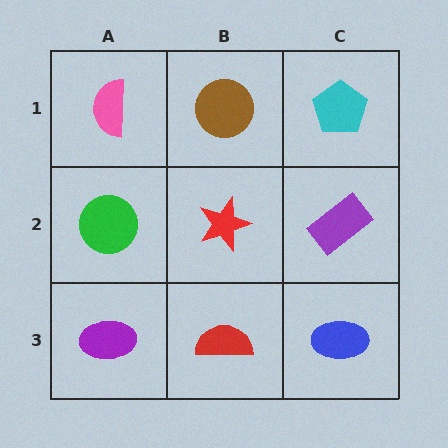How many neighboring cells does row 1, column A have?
2.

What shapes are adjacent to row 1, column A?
A green circle (row 2, column A), a brown circle (row 1, column B).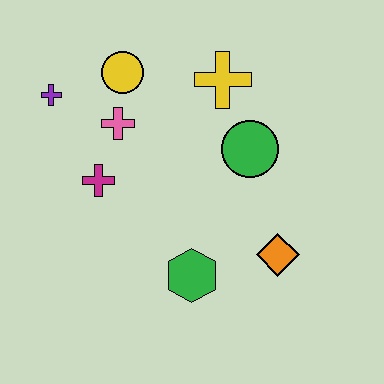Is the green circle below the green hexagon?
No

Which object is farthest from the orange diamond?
The purple cross is farthest from the orange diamond.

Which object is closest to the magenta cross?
The pink cross is closest to the magenta cross.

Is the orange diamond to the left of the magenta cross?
No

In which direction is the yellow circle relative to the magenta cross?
The yellow circle is above the magenta cross.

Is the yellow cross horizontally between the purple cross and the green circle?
Yes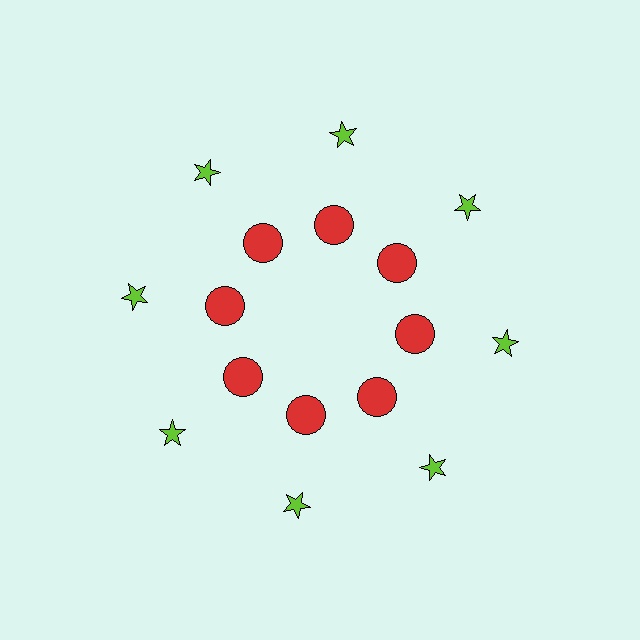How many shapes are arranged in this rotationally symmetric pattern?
There are 16 shapes, arranged in 8 groups of 2.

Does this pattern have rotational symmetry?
Yes, this pattern has 8-fold rotational symmetry. It looks the same after rotating 45 degrees around the center.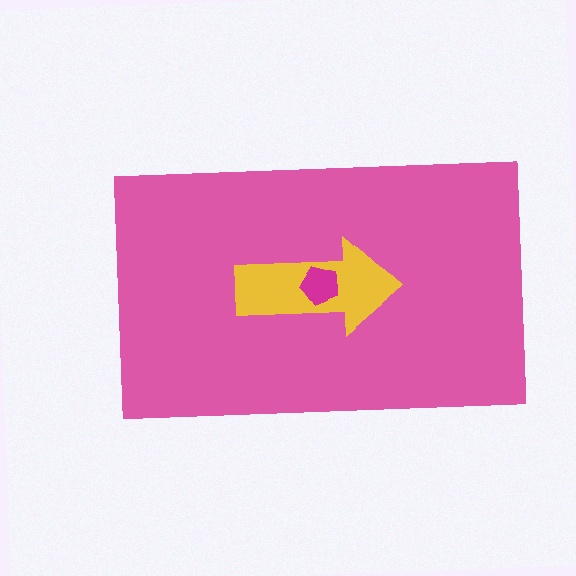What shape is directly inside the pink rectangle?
The yellow arrow.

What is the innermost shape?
The magenta pentagon.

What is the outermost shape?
The pink rectangle.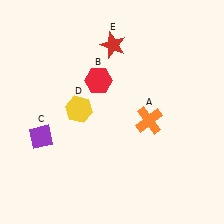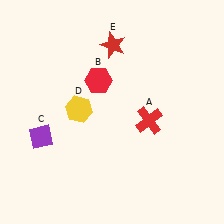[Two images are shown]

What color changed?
The cross (A) changed from orange in Image 1 to red in Image 2.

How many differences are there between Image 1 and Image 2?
There is 1 difference between the two images.